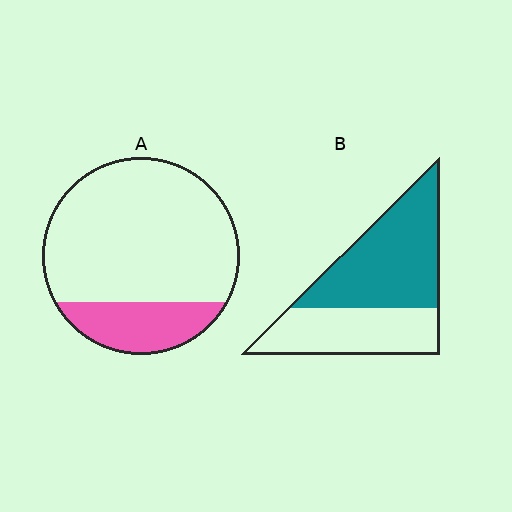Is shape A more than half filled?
No.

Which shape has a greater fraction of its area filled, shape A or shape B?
Shape B.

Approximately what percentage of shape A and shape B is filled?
A is approximately 20% and B is approximately 60%.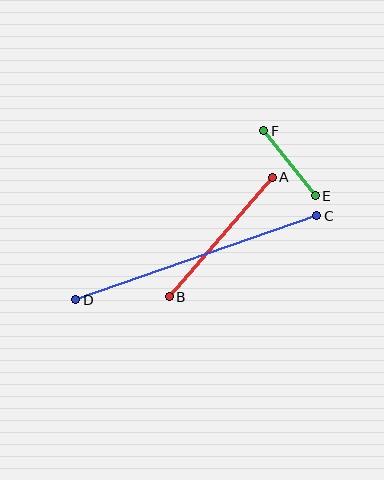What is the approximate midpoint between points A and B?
The midpoint is at approximately (221, 237) pixels.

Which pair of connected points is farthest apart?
Points C and D are farthest apart.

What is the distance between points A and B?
The distance is approximately 158 pixels.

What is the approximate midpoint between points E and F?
The midpoint is at approximately (290, 163) pixels.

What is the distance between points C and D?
The distance is approximately 255 pixels.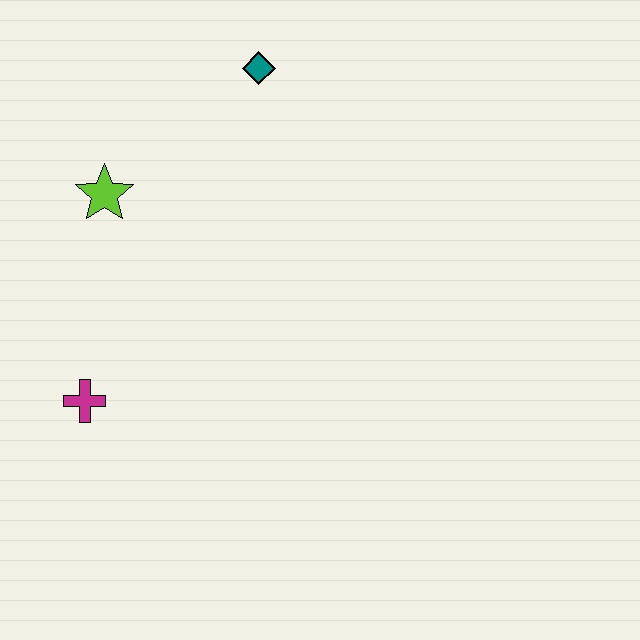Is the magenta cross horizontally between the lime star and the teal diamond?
No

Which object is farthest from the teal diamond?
The magenta cross is farthest from the teal diamond.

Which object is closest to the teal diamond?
The lime star is closest to the teal diamond.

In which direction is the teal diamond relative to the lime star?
The teal diamond is to the right of the lime star.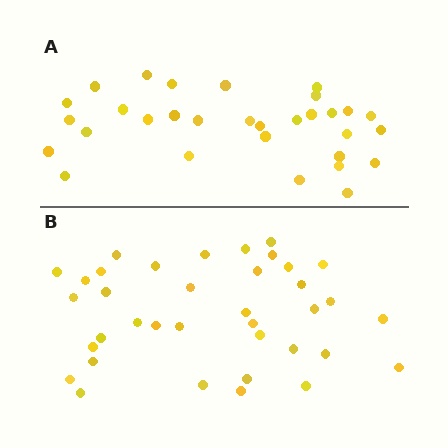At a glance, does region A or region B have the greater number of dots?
Region B (the bottom region) has more dots.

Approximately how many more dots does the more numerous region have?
Region B has about 6 more dots than region A.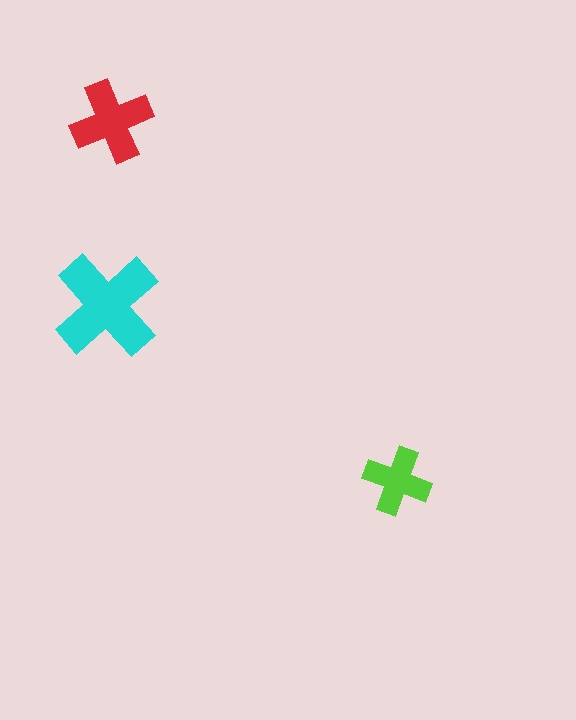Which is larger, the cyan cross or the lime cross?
The cyan one.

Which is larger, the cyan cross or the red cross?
The cyan one.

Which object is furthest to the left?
The cyan cross is leftmost.